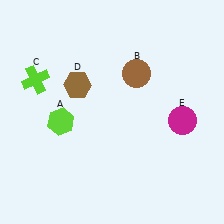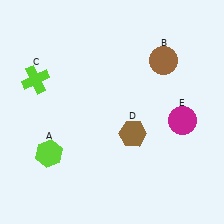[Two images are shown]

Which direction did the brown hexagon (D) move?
The brown hexagon (D) moved right.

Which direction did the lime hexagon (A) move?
The lime hexagon (A) moved down.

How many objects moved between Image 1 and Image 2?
3 objects moved between the two images.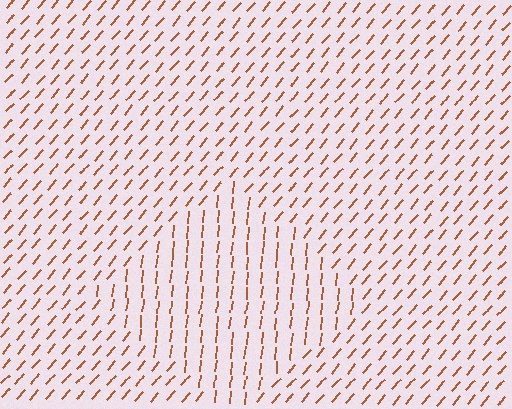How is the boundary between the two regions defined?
The boundary is defined purely by a change in line orientation (approximately 34 degrees difference). All lines are the same color and thickness.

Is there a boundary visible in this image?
Yes, there is a texture boundary formed by a change in line orientation.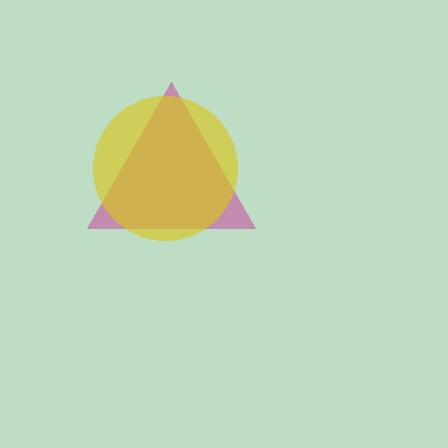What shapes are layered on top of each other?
The layered shapes are: a magenta triangle, a yellow circle.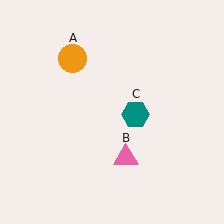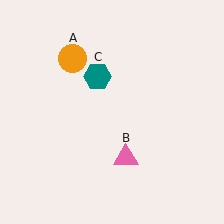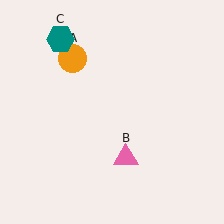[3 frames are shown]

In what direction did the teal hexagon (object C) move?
The teal hexagon (object C) moved up and to the left.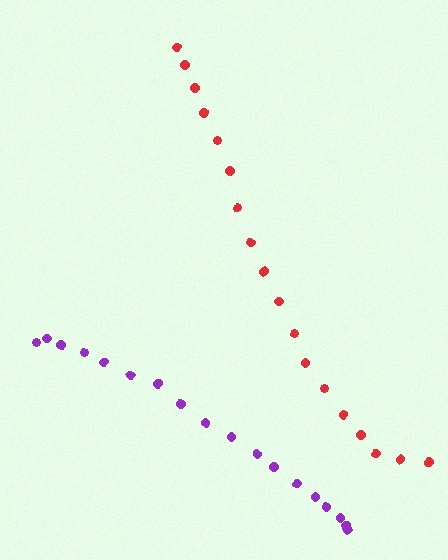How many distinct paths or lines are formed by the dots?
There are 2 distinct paths.